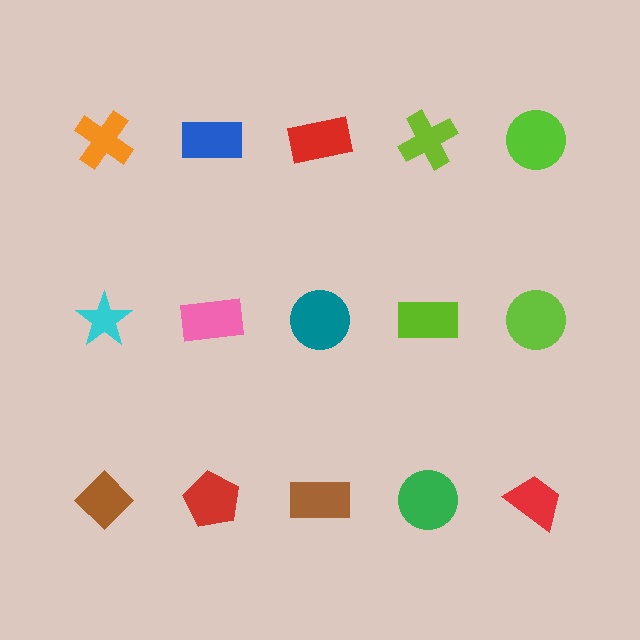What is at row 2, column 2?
A pink rectangle.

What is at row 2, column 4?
A lime rectangle.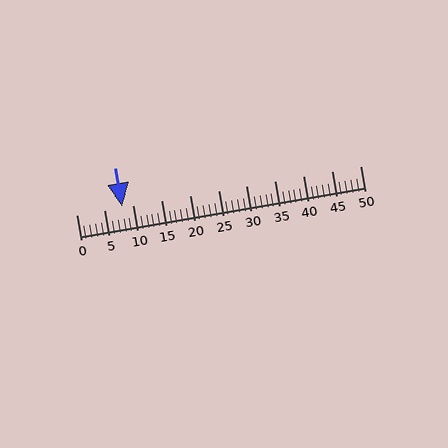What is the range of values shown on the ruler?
The ruler shows values from 0 to 50.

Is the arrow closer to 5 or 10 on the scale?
The arrow is closer to 10.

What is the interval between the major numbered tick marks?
The major tick marks are spaced 5 units apart.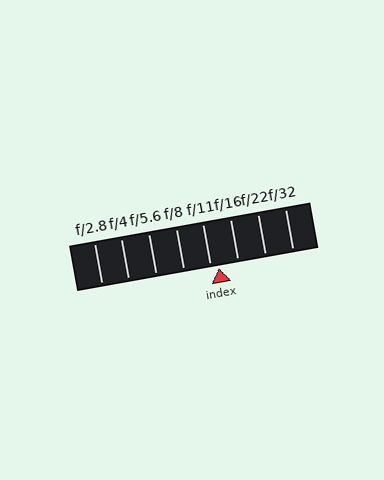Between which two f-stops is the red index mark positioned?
The index mark is between f/11 and f/16.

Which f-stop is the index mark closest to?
The index mark is closest to f/11.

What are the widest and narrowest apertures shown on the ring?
The widest aperture shown is f/2.8 and the narrowest is f/32.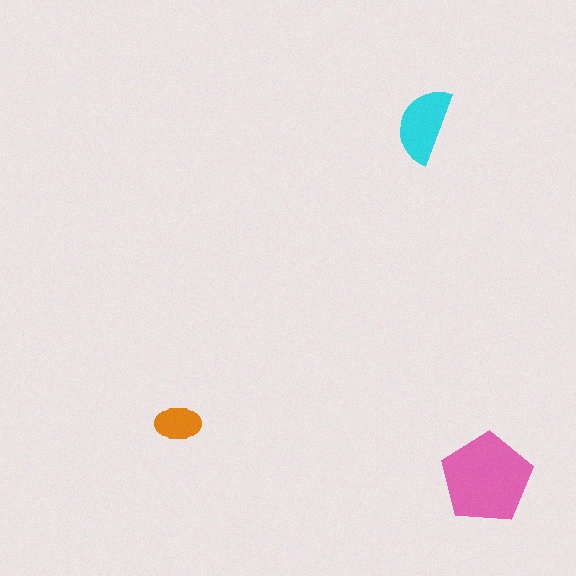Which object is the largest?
The pink pentagon.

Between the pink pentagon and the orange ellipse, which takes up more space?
The pink pentagon.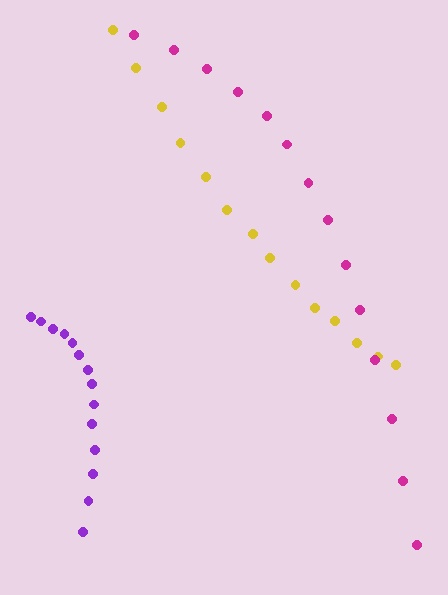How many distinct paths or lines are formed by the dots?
There are 3 distinct paths.